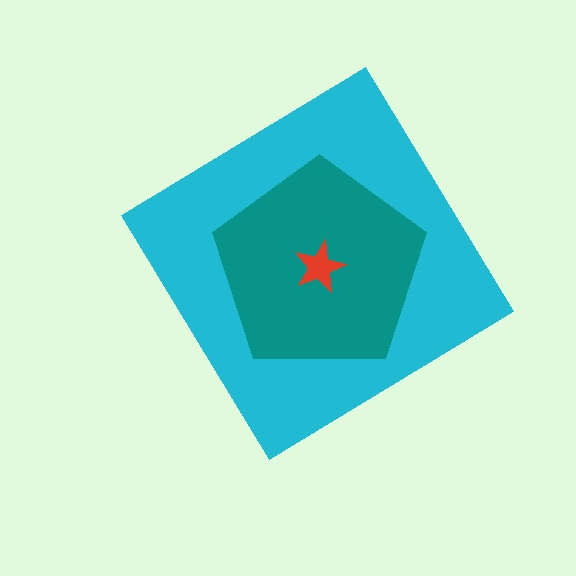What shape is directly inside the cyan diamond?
The teal pentagon.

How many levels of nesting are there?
3.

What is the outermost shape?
The cyan diamond.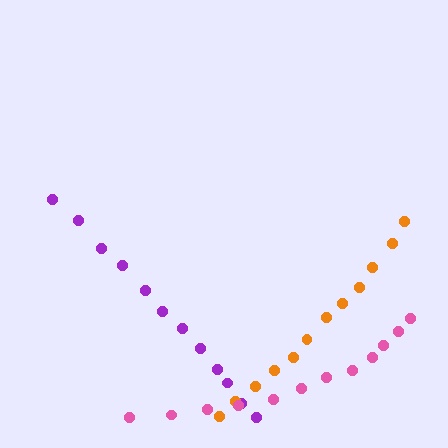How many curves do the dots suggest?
There are 3 distinct paths.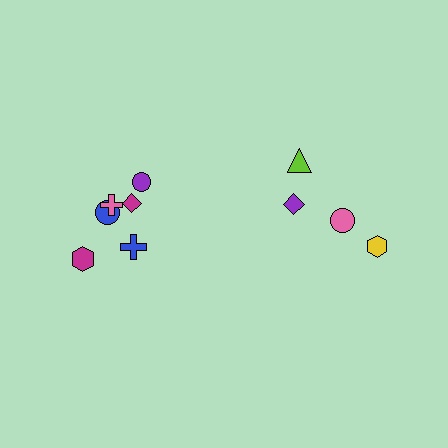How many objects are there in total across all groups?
There are 10 objects.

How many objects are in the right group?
There are 4 objects.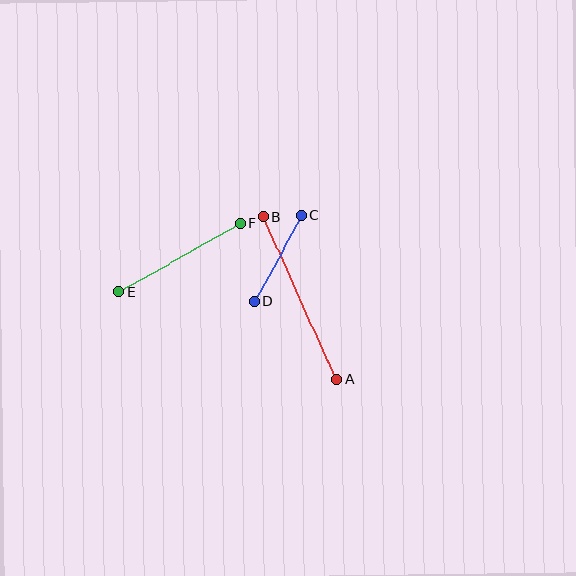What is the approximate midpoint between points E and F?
The midpoint is at approximately (180, 258) pixels.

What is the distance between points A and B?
The distance is approximately 178 pixels.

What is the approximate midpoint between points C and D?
The midpoint is at approximately (278, 258) pixels.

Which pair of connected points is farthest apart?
Points A and B are farthest apart.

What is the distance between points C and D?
The distance is approximately 99 pixels.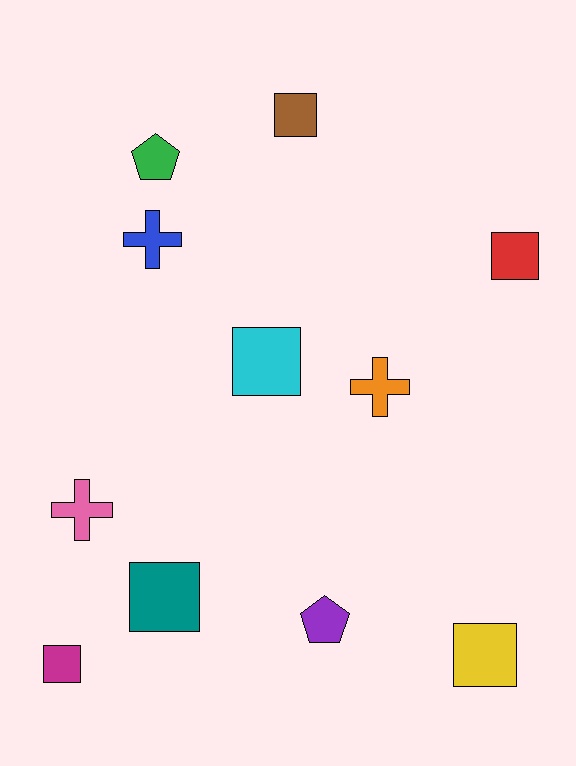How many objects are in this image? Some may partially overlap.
There are 11 objects.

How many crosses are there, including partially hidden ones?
There are 3 crosses.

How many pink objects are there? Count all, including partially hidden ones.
There is 1 pink object.